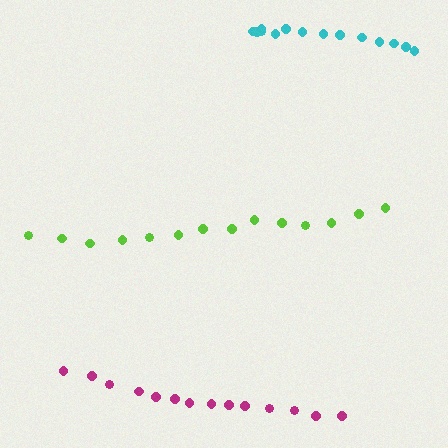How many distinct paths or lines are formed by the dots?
There are 3 distinct paths.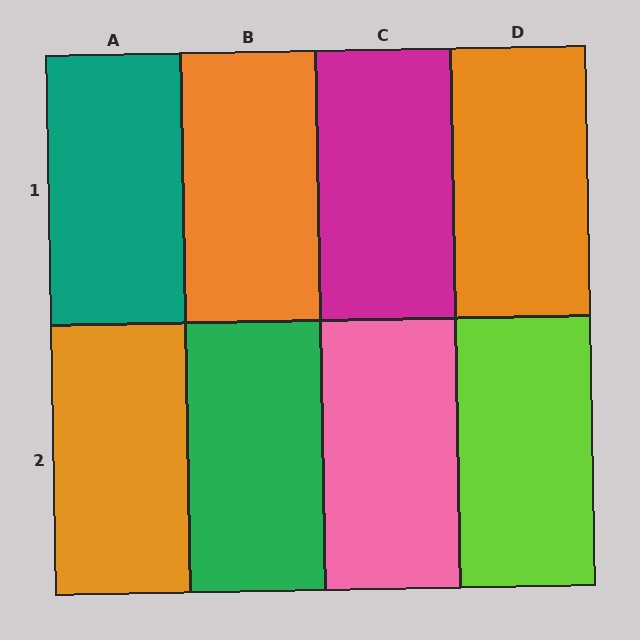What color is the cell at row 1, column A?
Teal.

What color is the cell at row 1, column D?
Orange.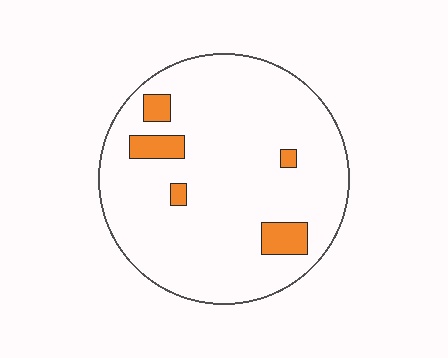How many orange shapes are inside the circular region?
5.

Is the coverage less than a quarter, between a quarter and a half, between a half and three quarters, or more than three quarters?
Less than a quarter.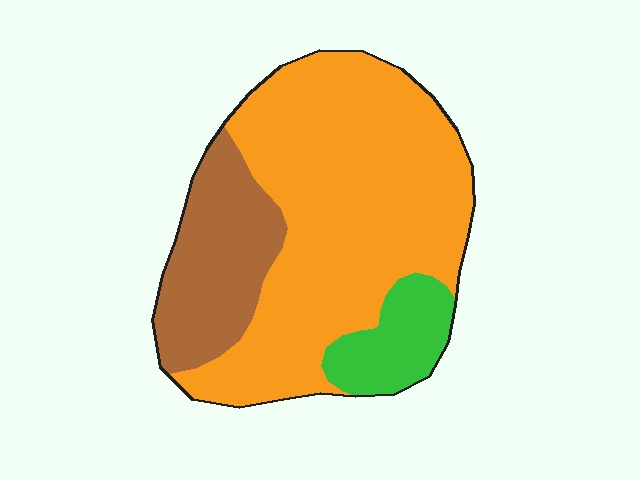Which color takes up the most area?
Orange, at roughly 65%.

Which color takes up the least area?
Green, at roughly 10%.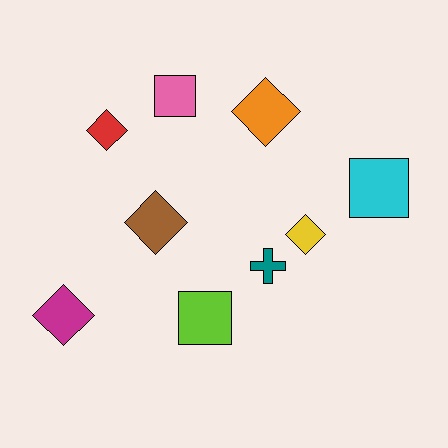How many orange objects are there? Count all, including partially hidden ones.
There is 1 orange object.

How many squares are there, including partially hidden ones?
There are 3 squares.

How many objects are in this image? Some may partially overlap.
There are 9 objects.